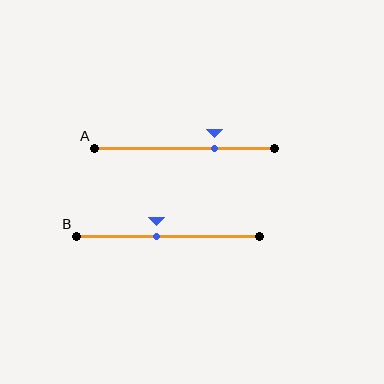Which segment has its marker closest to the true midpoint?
Segment B has its marker closest to the true midpoint.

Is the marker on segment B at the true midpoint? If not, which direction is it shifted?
No, the marker on segment B is shifted to the left by about 6% of the segment length.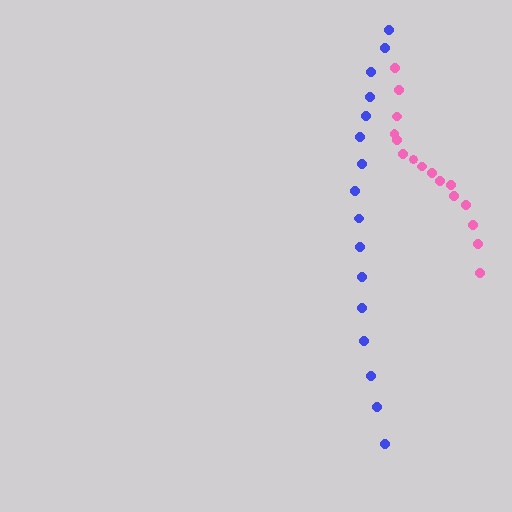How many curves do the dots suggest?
There are 2 distinct paths.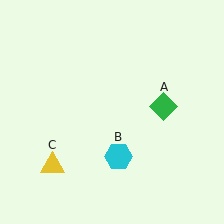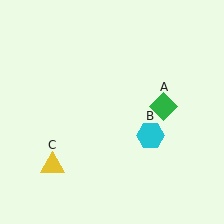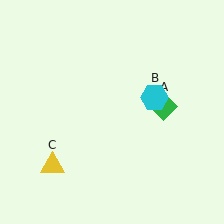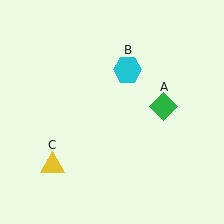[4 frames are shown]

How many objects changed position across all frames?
1 object changed position: cyan hexagon (object B).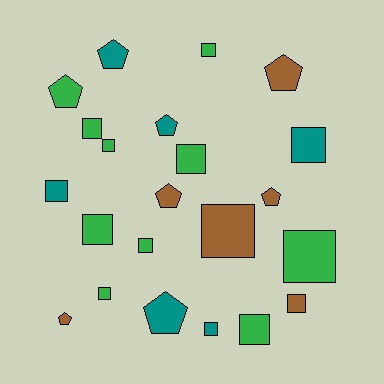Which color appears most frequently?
Green, with 10 objects.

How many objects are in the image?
There are 22 objects.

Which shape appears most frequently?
Square, with 14 objects.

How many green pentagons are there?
There is 1 green pentagon.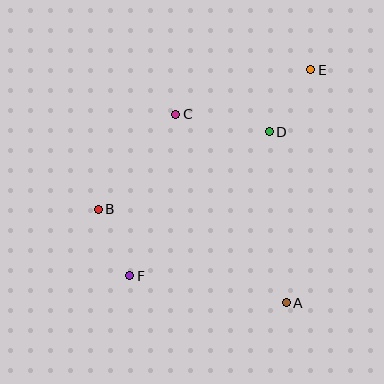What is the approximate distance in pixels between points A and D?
The distance between A and D is approximately 172 pixels.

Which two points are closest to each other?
Points B and F are closest to each other.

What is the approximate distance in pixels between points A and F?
The distance between A and F is approximately 159 pixels.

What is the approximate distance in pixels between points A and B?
The distance between A and B is approximately 210 pixels.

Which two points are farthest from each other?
Points E and F are farthest from each other.